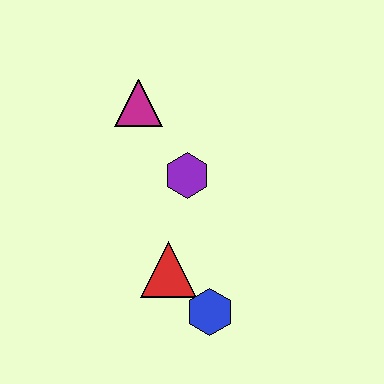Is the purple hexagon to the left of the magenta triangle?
No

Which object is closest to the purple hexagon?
The magenta triangle is closest to the purple hexagon.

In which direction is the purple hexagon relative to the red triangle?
The purple hexagon is above the red triangle.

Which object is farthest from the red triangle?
The magenta triangle is farthest from the red triangle.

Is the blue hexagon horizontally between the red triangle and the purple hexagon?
No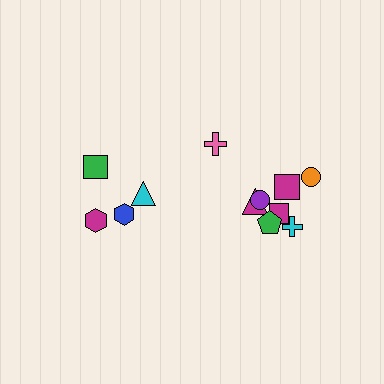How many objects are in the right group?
There are 8 objects.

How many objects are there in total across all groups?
There are 12 objects.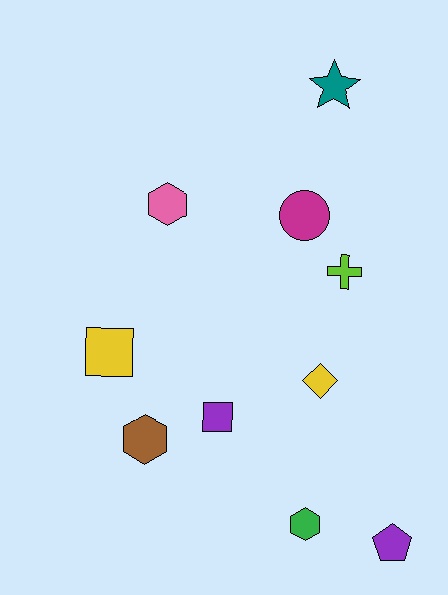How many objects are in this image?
There are 10 objects.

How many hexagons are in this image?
There are 3 hexagons.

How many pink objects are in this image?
There is 1 pink object.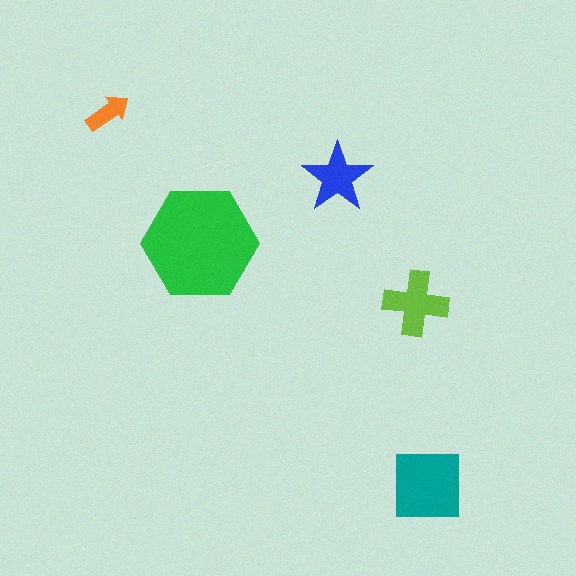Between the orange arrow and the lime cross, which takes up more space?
The lime cross.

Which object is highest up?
The orange arrow is topmost.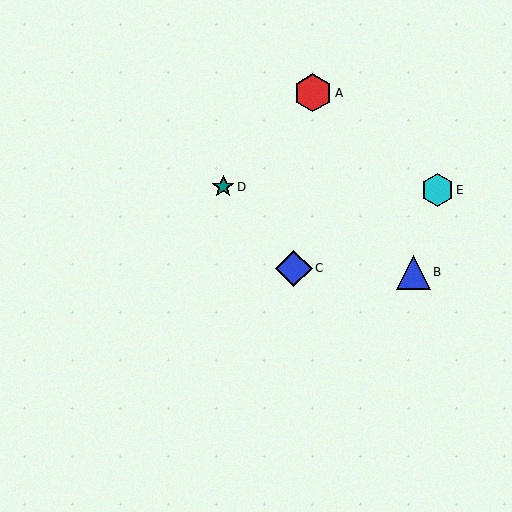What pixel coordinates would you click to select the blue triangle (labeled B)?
Click at (414, 272) to select the blue triangle B.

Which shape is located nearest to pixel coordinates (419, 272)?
The blue triangle (labeled B) at (414, 272) is nearest to that location.